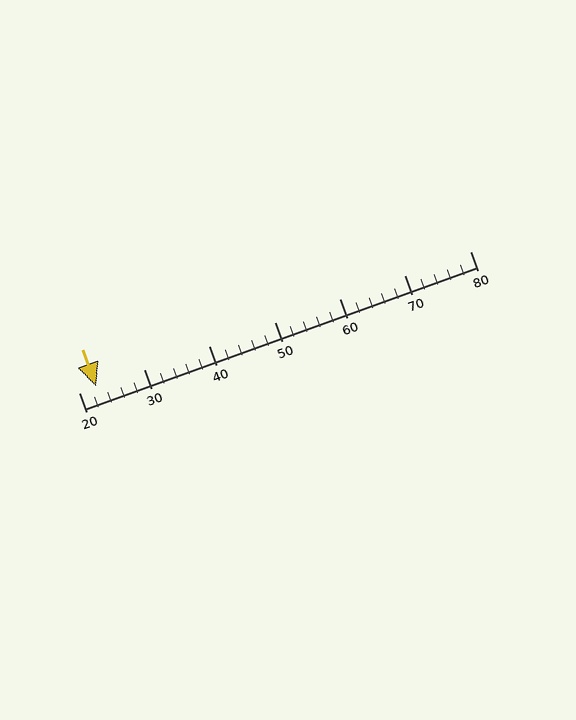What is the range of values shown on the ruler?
The ruler shows values from 20 to 80.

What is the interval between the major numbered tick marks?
The major tick marks are spaced 10 units apart.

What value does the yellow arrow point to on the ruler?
The yellow arrow points to approximately 23.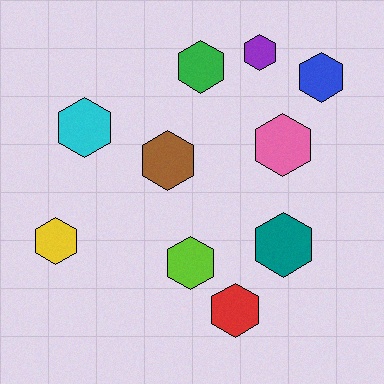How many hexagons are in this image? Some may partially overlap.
There are 10 hexagons.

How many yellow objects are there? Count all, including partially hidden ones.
There is 1 yellow object.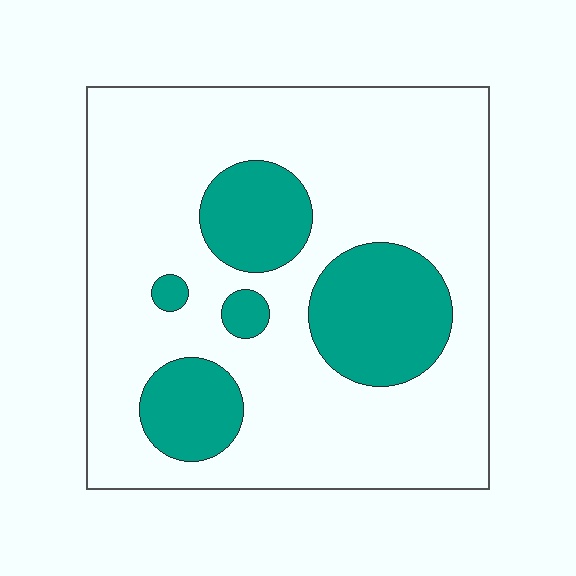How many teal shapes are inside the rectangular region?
5.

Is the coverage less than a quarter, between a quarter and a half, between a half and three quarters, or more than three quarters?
Less than a quarter.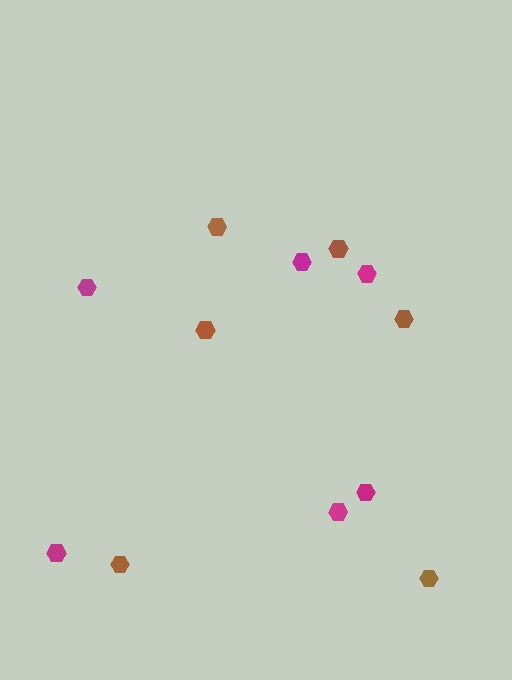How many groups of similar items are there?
There are 2 groups: one group of magenta hexagons (6) and one group of brown hexagons (6).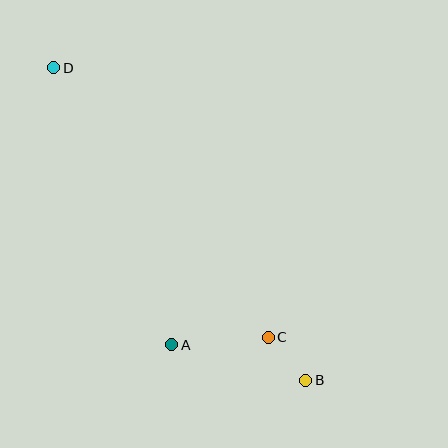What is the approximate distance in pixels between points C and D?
The distance between C and D is approximately 344 pixels.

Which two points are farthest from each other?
Points B and D are farthest from each other.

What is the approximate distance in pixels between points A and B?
The distance between A and B is approximately 138 pixels.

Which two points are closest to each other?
Points B and C are closest to each other.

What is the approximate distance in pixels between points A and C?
The distance between A and C is approximately 96 pixels.